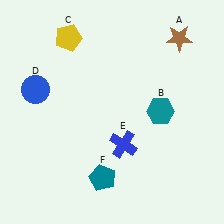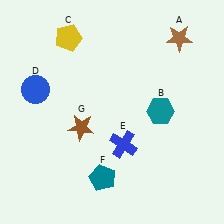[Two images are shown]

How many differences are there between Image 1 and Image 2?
There is 1 difference between the two images.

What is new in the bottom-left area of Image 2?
A brown star (G) was added in the bottom-left area of Image 2.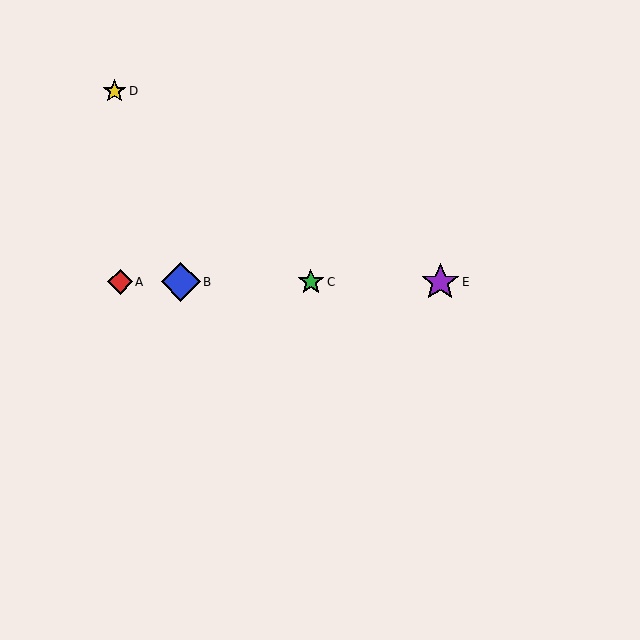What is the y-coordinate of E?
Object E is at y≈282.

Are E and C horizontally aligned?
Yes, both are at y≈282.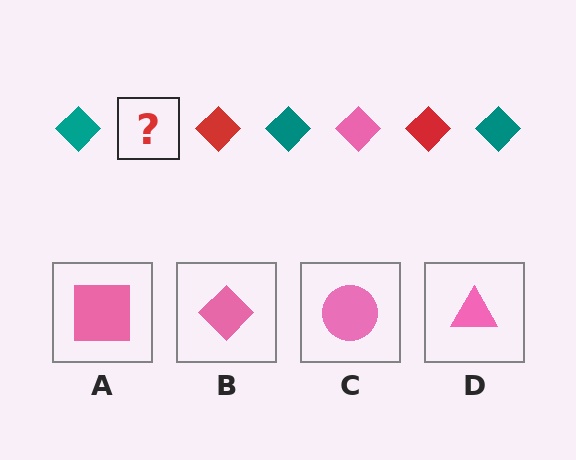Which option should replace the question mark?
Option B.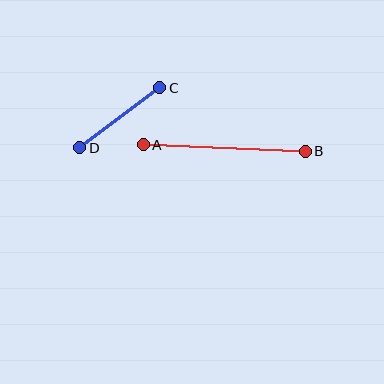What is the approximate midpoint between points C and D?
The midpoint is at approximately (120, 118) pixels.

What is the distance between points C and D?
The distance is approximately 100 pixels.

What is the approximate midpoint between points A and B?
The midpoint is at approximately (224, 148) pixels.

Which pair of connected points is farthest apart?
Points A and B are farthest apart.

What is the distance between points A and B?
The distance is approximately 162 pixels.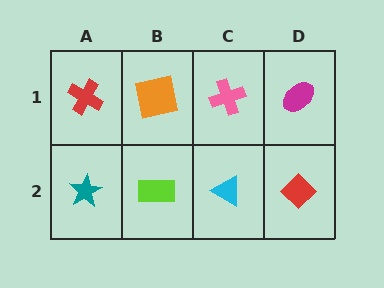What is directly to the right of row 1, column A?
An orange square.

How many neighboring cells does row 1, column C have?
3.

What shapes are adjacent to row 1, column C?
A cyan triangle (row 2, column C), an orange square (row 1, column B), a magenta ellipse (row 1, column D).